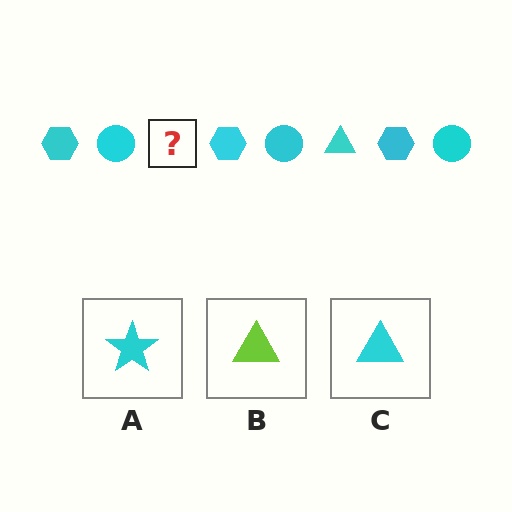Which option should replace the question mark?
Option C.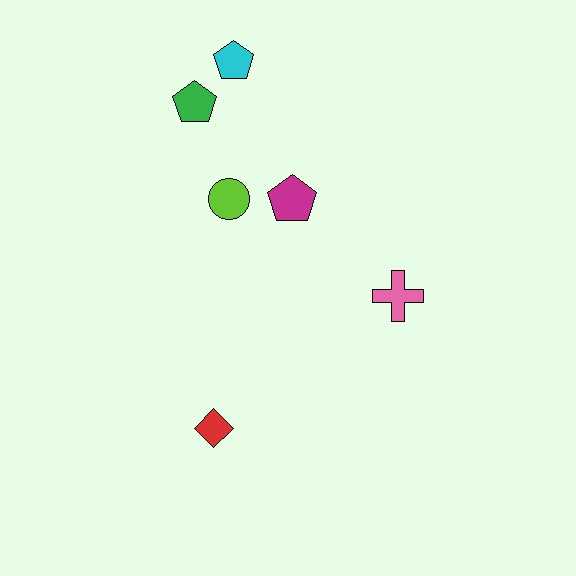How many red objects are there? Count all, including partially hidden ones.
There is 1 red object.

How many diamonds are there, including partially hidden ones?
There is 1 diamond.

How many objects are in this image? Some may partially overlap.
There are 6 objects.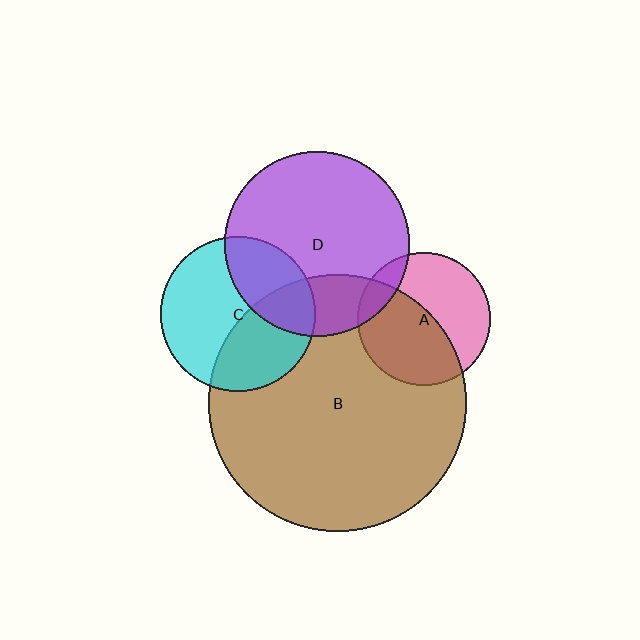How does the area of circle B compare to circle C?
Approximately 2.8 times.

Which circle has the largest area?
Circle B (brown).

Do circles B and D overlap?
Yes.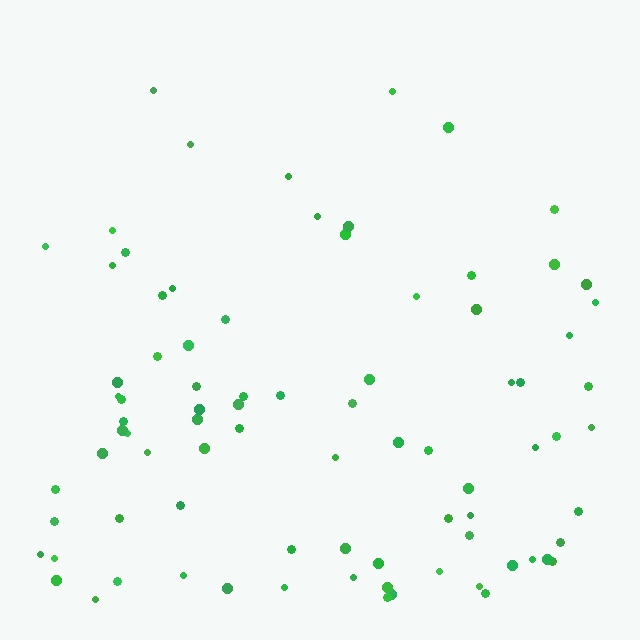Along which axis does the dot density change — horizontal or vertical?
Vertical.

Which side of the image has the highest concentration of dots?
The bottom.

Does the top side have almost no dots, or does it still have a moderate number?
Still a moderate number, just noticeably fewer than the bottom.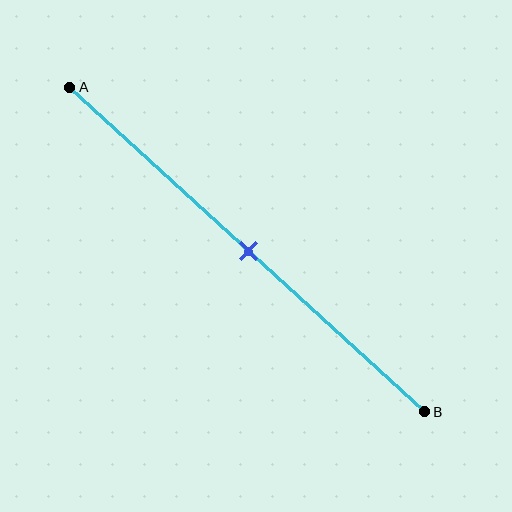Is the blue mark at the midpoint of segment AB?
Yes, the mark is approximately at the midpoint.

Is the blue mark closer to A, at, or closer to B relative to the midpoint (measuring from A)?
The blue mark is approximately at the midpoint of segment AB.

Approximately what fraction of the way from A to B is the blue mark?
The blue mark is approximately 50% of the way from A to B.